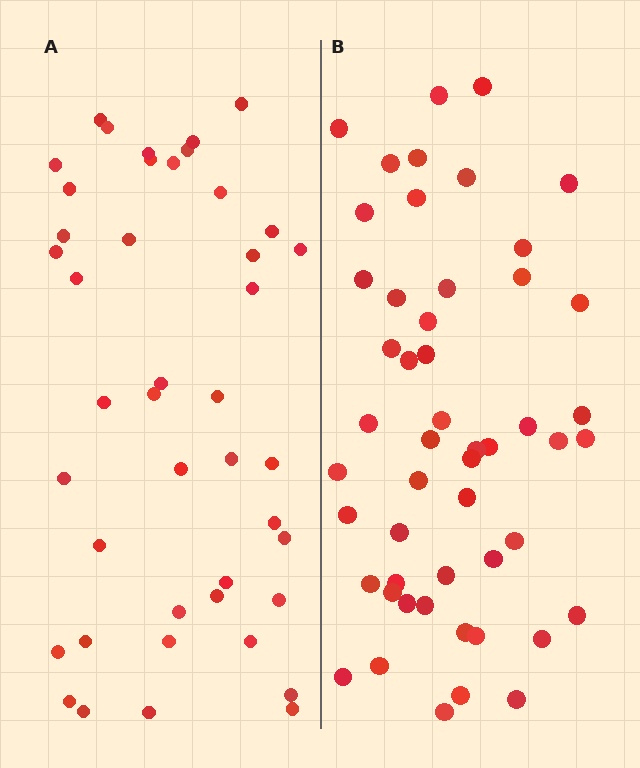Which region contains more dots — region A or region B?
Region B (the right region) has more dots.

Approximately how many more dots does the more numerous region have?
Region B has roughly 8 or so more dots than region A.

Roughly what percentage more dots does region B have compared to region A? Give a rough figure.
About 20% more.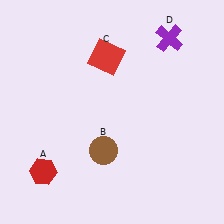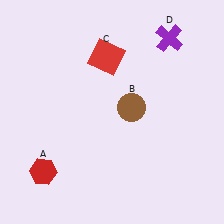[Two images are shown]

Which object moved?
The brown circle (B) moved up.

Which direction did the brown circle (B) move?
The brown circle (B) moved up.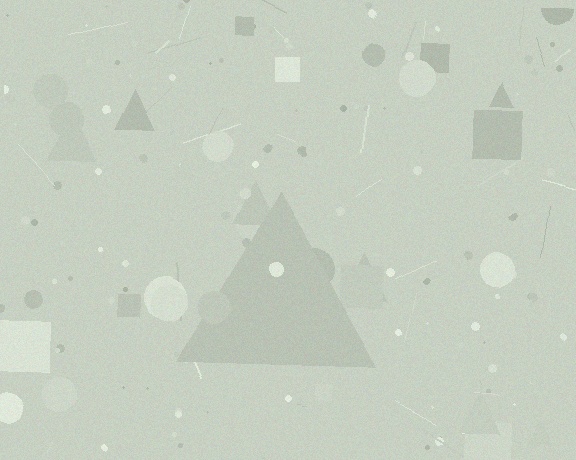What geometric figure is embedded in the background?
A triangle is embedded in the background.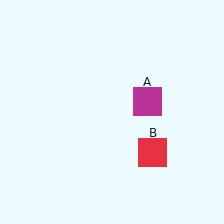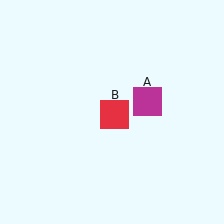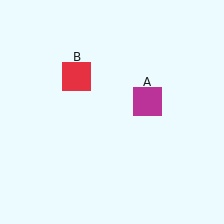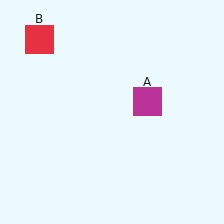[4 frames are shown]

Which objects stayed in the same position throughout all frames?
Magenta square (object A) remained stationary.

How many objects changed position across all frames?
1 object changed position: red square (object B).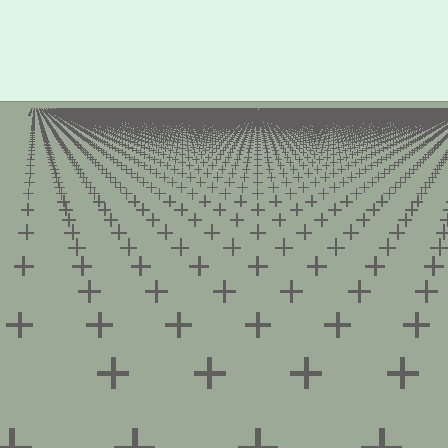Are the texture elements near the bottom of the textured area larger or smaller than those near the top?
Larger. Near the bottom, elements are closer to the viewer and appear at a bigger on-screen size.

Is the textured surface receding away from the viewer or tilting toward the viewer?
The surface is receding away from the viewer. Texture elements get smaller and denser toward the top.